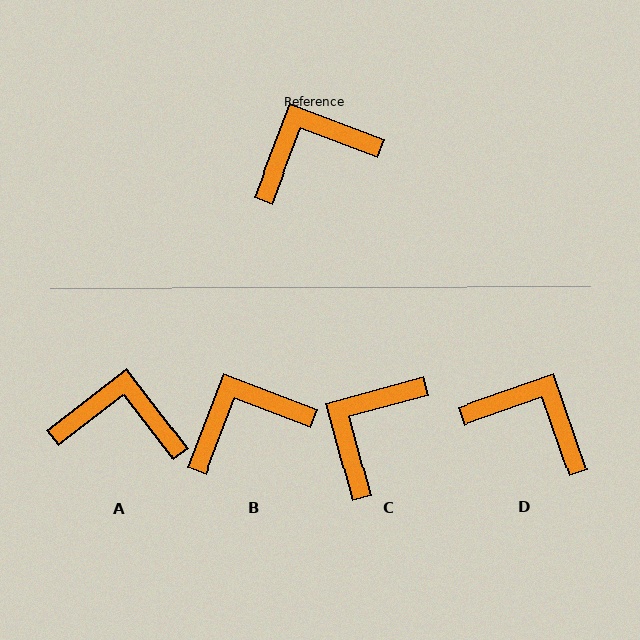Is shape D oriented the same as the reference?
No, it is off by about 50 degrees.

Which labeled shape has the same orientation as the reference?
B.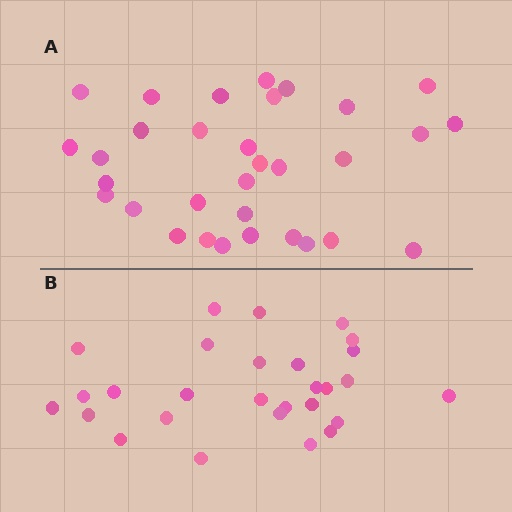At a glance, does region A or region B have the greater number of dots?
Region A (the top region) has more dots.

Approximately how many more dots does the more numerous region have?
Region A has about 4 more dots than region B.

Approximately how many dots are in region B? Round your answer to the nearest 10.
About 30 dots. (The exact count is 28, which rounds to 30.)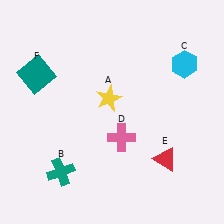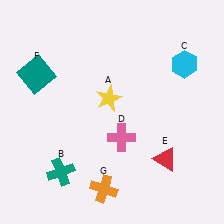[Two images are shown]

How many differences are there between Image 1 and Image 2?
There is 1 difference between the two images.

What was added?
An orange cross (G) was added in Image 2.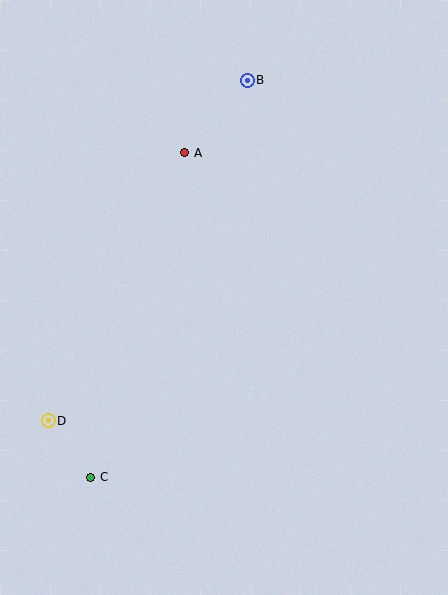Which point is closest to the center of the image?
Point A at (185, 153) is closest to the center.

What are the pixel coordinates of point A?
Point A is at (185, 153).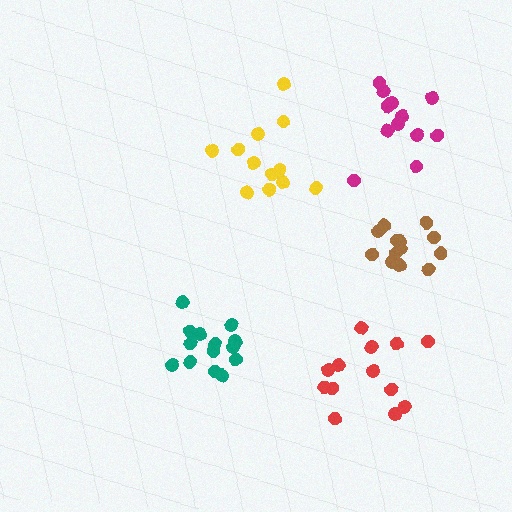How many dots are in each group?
Group 1: 12 dots, Group 2: 13 dots, Group 3: 15 dots, Group 4: 14 dots, Group 5: 12 dots (66 total).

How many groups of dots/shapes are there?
There are 5 groups.